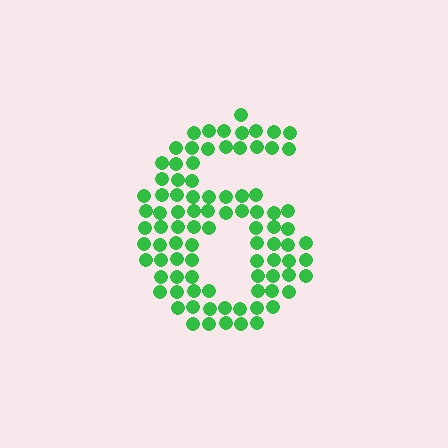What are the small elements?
The small elements are circles.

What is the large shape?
The large shape is the digit 6.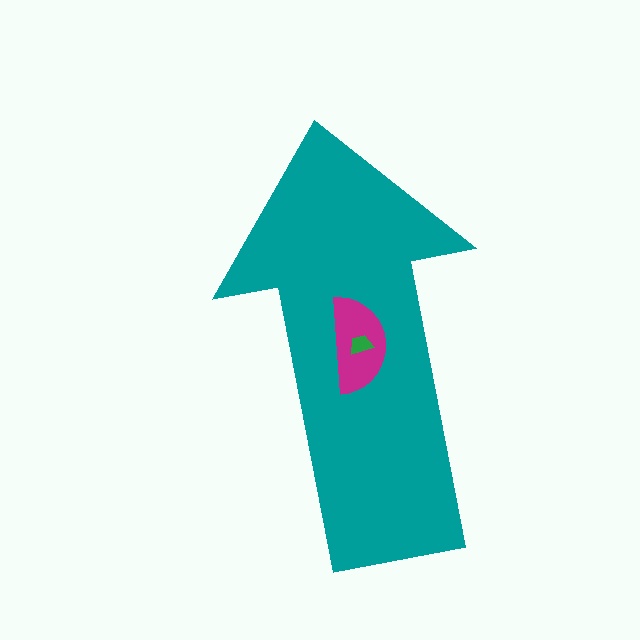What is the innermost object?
The green trapezoid.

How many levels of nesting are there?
3.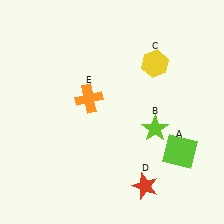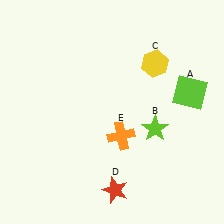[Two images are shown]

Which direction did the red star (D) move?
The red star (D) moved left.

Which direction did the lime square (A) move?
The lime square (A) moved up.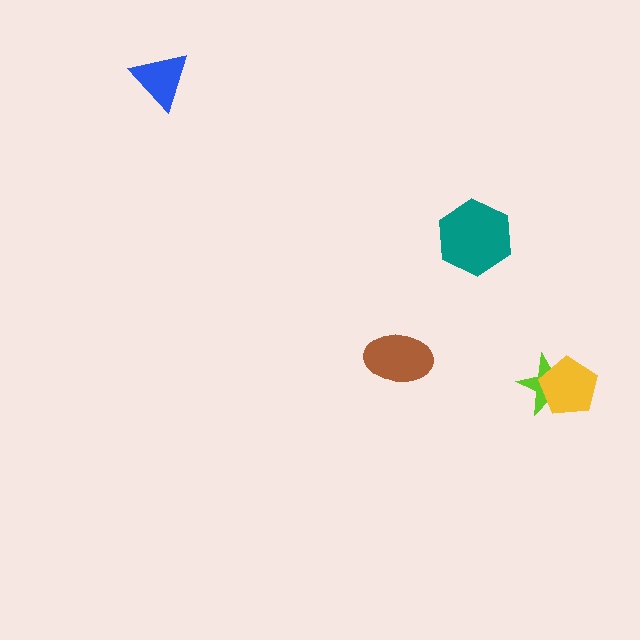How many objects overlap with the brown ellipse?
0 objects overlap with the brown ellipse.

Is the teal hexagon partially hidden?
No, no other shape covers it.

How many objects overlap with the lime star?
1 object overlaps with the lime star.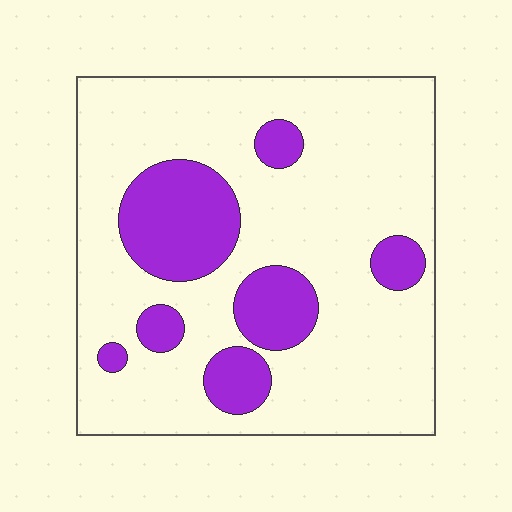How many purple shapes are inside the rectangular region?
7.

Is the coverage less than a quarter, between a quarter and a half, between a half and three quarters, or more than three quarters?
Less than a quarter.